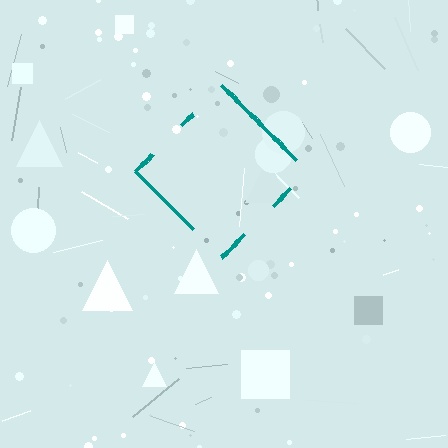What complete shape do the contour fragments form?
The contour fragments form a diamond.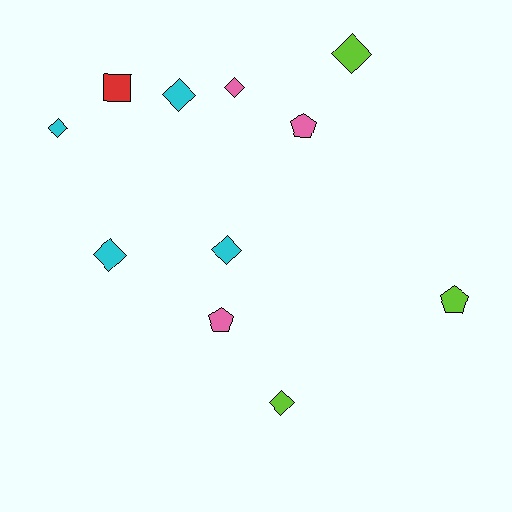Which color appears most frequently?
Cyan, with 4 objects.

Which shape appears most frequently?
Diamond, with 7 objects.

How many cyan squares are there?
There are no cyan squares.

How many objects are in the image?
There are 11 objects.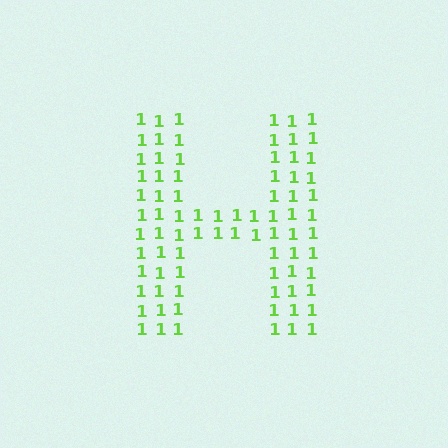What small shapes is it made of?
It is made of small digit 1's.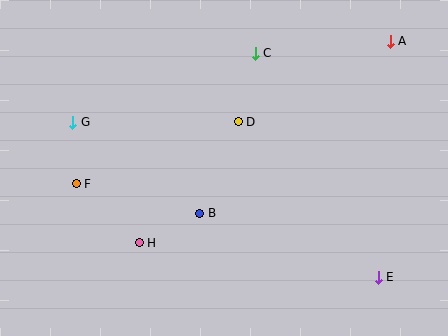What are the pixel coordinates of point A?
Point A is at (390, 41).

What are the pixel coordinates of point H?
Point H is at (139, 243).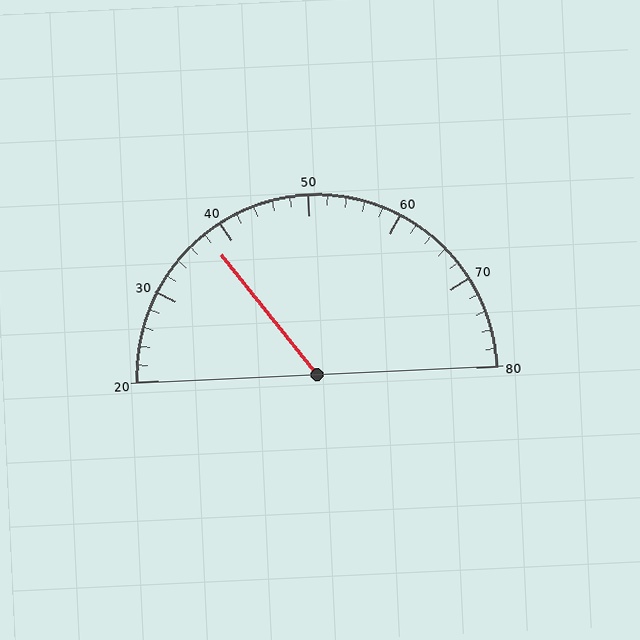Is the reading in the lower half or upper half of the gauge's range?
The reading is in the lower half of the range (20 to 80).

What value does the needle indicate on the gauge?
The needle indicates approximately 38.